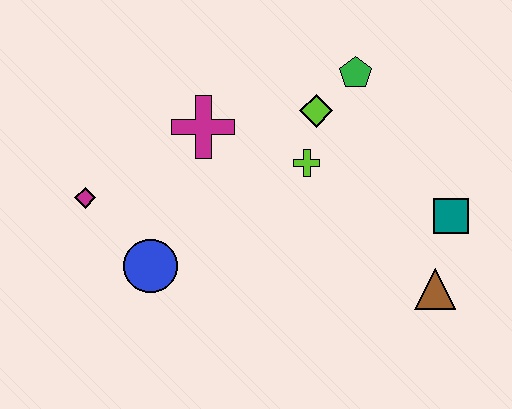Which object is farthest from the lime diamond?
The magenta diamond is farthest from the lime diamond.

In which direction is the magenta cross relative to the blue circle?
The magenta cross is above the blue circle.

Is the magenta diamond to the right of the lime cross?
No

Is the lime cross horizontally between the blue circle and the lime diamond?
Yes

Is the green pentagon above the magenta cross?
Yes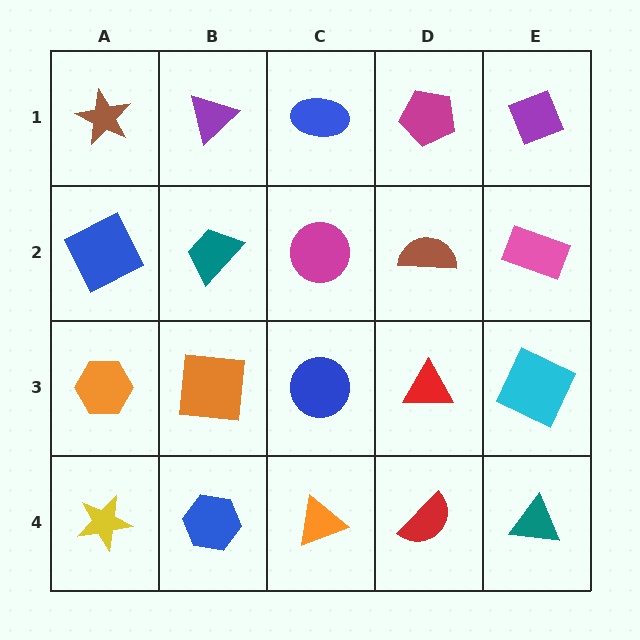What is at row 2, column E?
A pink rectangle.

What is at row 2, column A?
A blue square.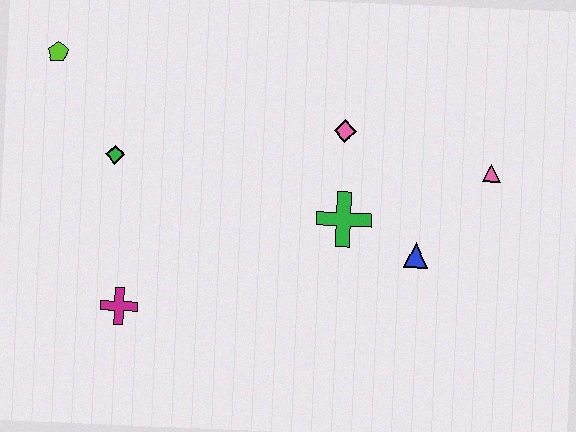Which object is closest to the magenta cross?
The green diamond is closest to the magenta cross.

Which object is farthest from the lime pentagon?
The pink triangle is farthest from the lime pentagon.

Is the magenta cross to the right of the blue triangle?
No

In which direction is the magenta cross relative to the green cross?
The magenta cross is to the left of the green cross.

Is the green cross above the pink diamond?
No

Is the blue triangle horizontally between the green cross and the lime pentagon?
No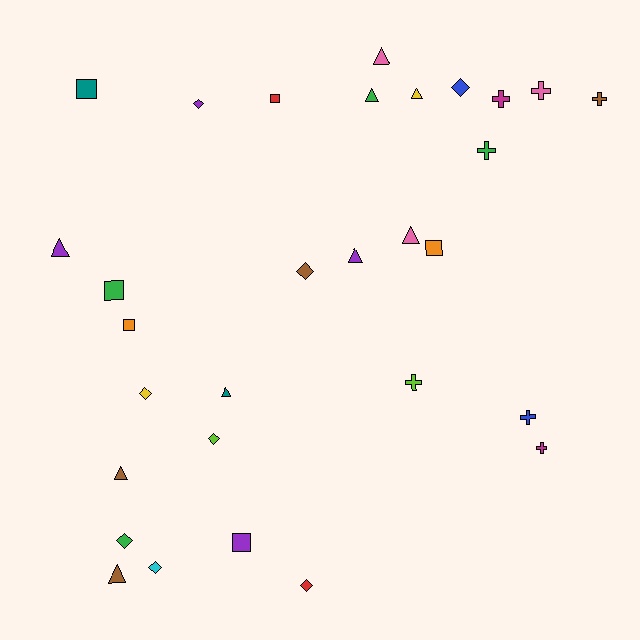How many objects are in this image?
There are 30 objects.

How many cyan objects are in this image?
There is 1 cyan object.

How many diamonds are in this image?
There are 8 diamonds.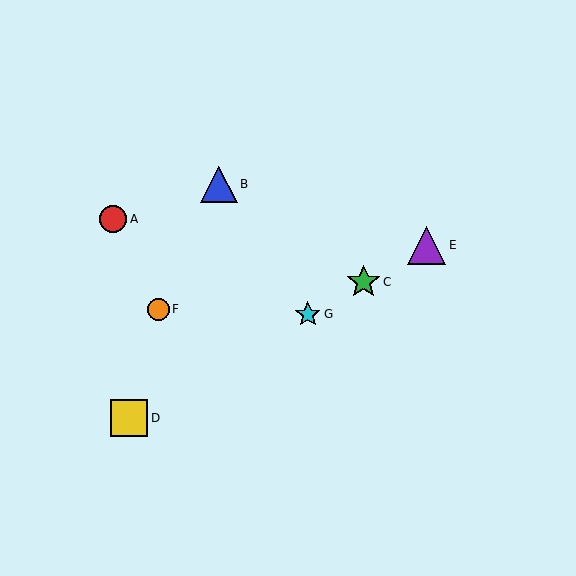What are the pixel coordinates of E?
Object E is at (427, 245).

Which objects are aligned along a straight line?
Objects C, D, E, G are aligned along a straight line.